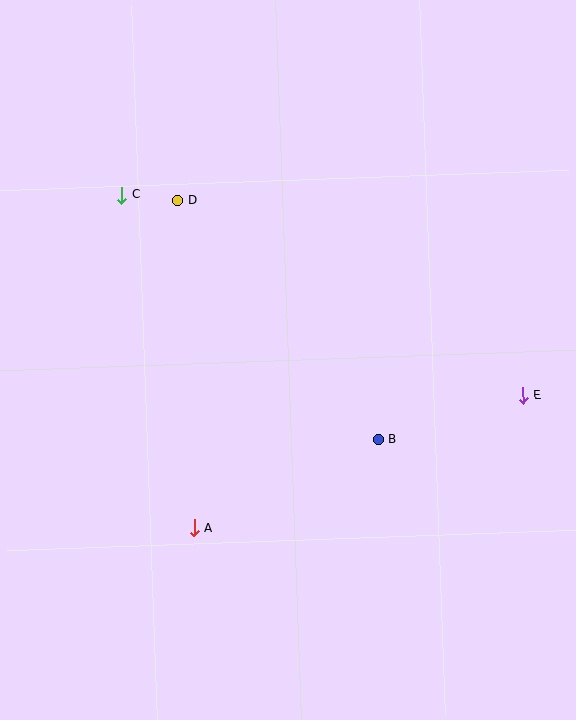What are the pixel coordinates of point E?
Point E is at (523, 395).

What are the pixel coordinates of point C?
Point C is at (122, 195).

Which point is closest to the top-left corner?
Point C is closest to the top-left corner.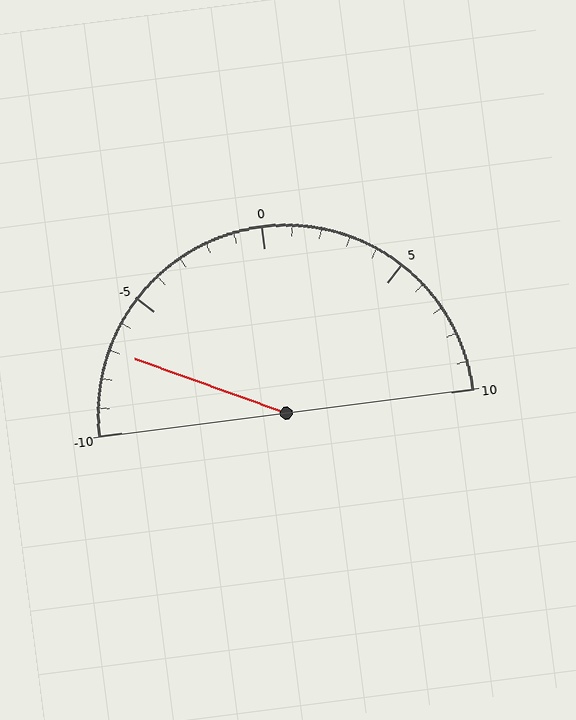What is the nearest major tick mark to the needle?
The nearest major tick mark is -5.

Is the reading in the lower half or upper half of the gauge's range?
The reading is in the lower half of the range (-10 to 10).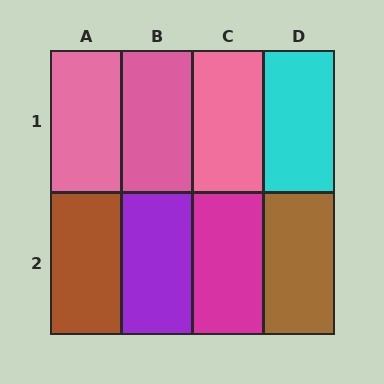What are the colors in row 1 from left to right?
Pink, pink, pink, cyan.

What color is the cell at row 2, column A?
Brown.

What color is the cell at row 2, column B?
Purple.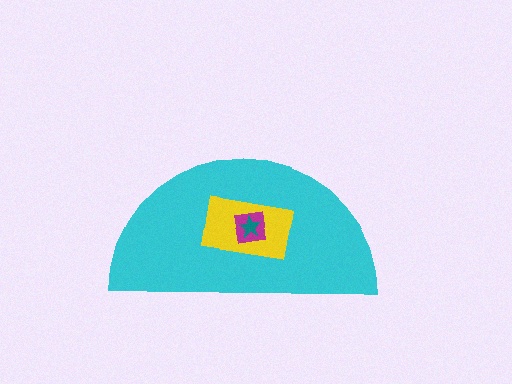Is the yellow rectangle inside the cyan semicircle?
Yes.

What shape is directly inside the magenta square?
The teal star.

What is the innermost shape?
The teal star.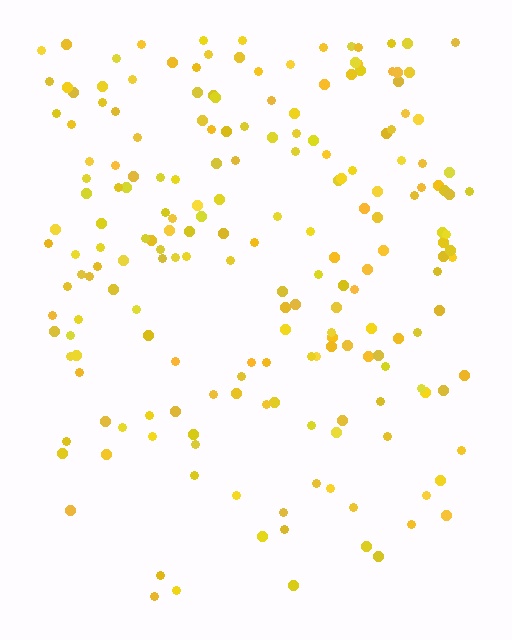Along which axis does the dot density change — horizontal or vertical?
Vertical.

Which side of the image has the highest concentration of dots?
The top.